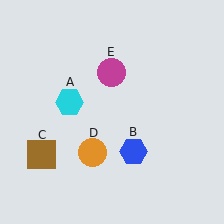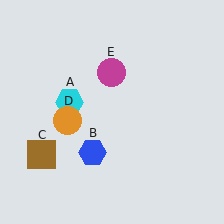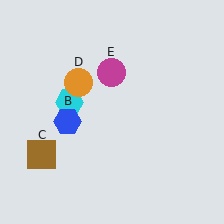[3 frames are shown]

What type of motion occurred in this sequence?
The blue hexagon (object B), orange circle (object D) rotated clockwise around the center of the scene.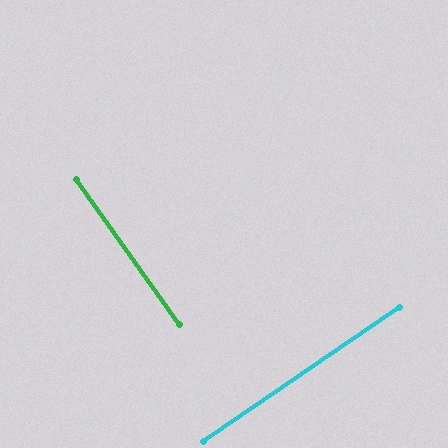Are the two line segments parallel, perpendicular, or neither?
Perpendicular — they meet at approximately 89°.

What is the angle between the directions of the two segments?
Approximately 89 degrees.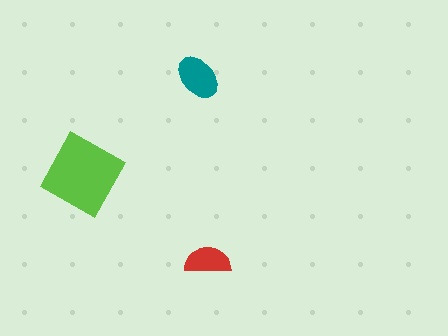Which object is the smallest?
The red semicircle.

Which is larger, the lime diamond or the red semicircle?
The lime diamond.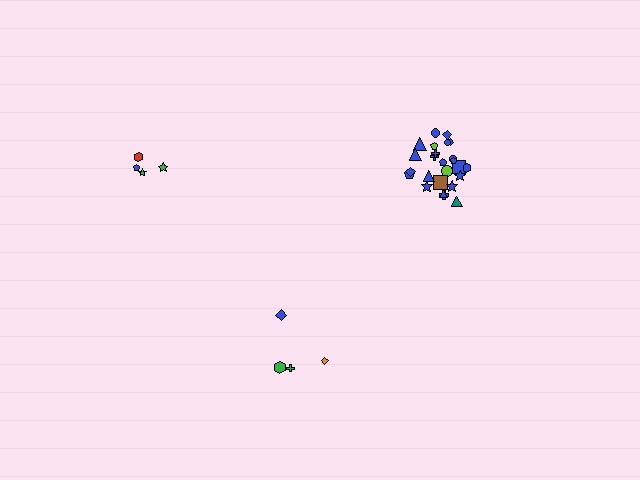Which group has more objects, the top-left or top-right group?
The top-right group.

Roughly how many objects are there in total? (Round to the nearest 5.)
Roughly 35 objects in total.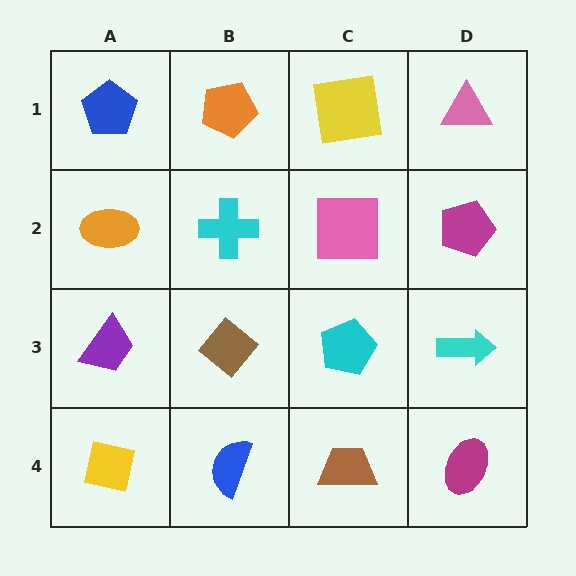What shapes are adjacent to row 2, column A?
A blue pentagon (row 1, column A), a purple trapezoid (row 3, column A), a cyan cross (row 2, column B).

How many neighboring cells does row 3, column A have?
3.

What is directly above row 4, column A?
A purple trapezoid.